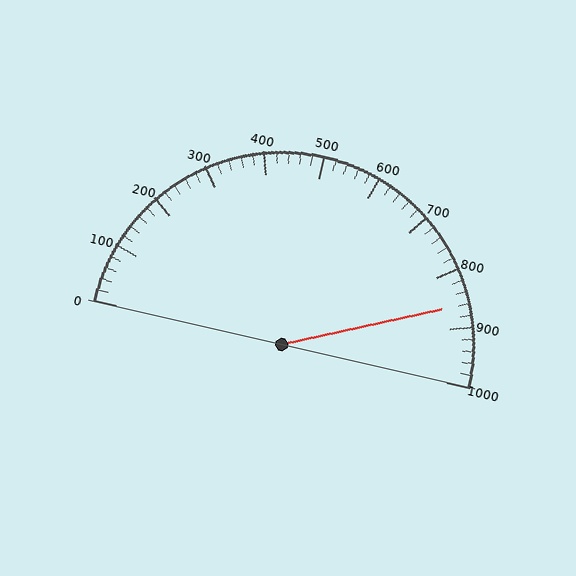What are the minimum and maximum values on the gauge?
The gauge ranges from 0 to 1000.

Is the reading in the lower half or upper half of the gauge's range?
The reading is in the upper half of the range (0 to 1000).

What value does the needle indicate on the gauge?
The needle indicates approximately 860.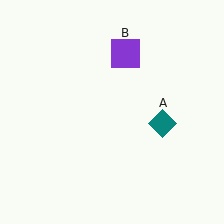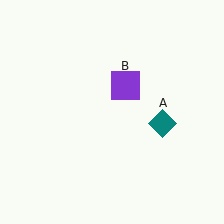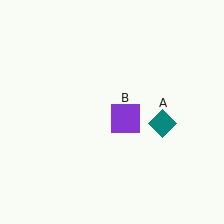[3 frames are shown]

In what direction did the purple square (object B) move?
The purple square (object B) moved down.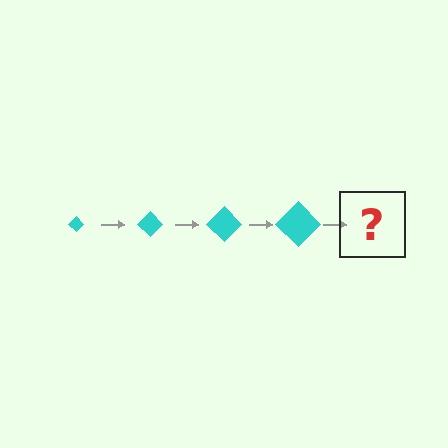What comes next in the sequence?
The next element should be a cyan diamond, larger than the previous one.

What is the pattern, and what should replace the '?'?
The pattern is that the diamond gets progressively larger each step. The '?' should be a cyan diamond, larger than the previous one.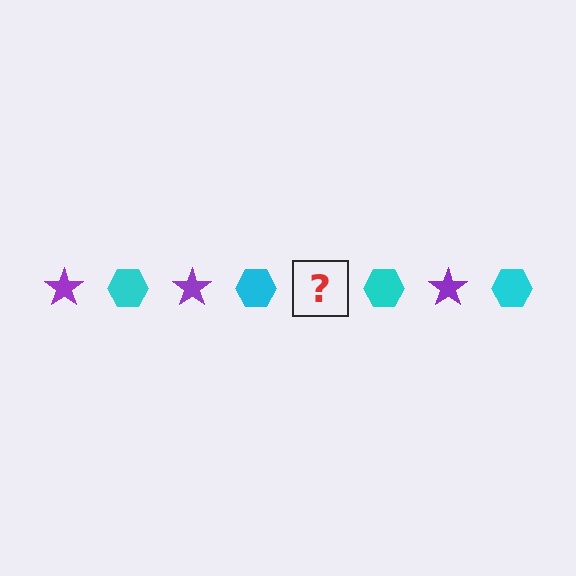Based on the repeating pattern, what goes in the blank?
The blank should be a purple star.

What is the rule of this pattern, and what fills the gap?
The rule is that the pattern alternates between purple star and cyan hexagon. The gap should be filled with a purple star.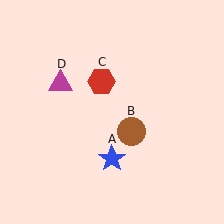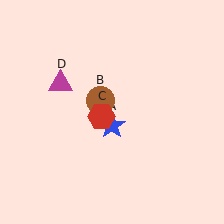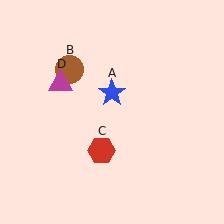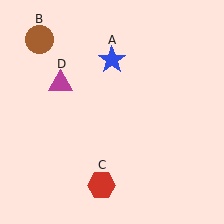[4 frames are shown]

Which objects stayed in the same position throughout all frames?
Magenta triangle (object D) remained stationary.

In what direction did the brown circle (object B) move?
The brown circle (object B) moved up and to the left.